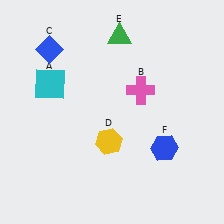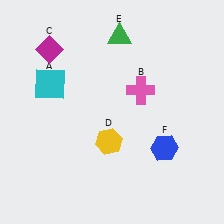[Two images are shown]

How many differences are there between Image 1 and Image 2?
There is 1 difference between the two images.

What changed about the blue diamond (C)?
In Image 1, C is blue. In Image 2, it changed to magenta.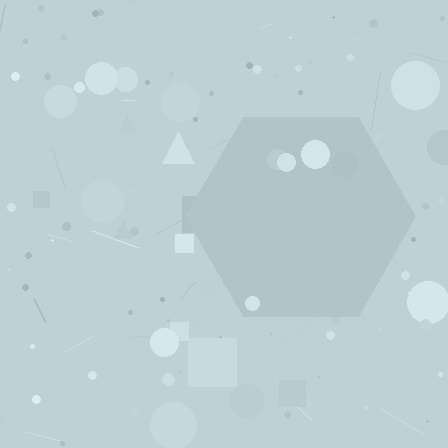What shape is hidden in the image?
A hexagon is hidden in the image.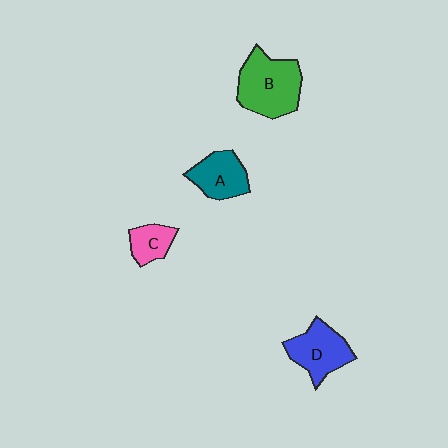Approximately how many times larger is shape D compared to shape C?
Approximately 1.8 times.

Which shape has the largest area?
Shape B (green).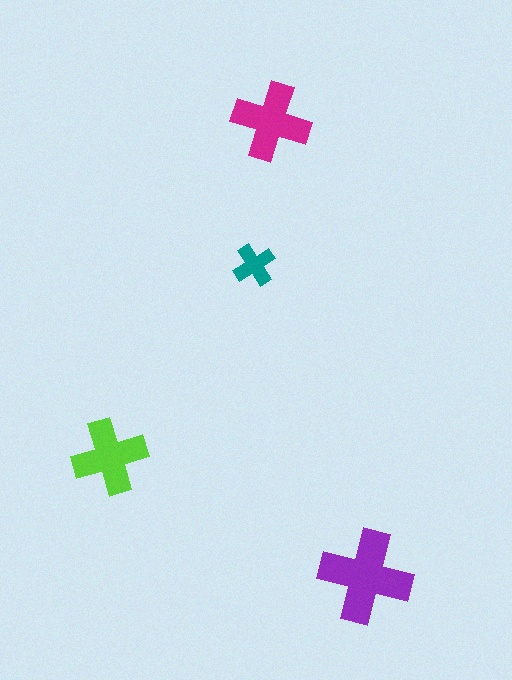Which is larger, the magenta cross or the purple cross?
The purple one.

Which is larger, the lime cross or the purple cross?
The purple one.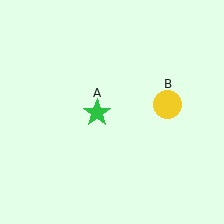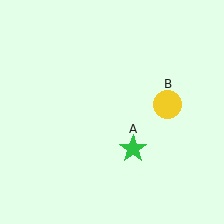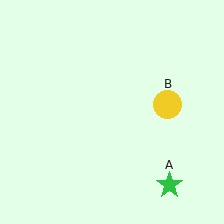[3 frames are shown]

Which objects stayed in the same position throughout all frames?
Yellow circle (object B) remained stationary.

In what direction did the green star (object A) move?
The green star (object A) moved down and to the right.